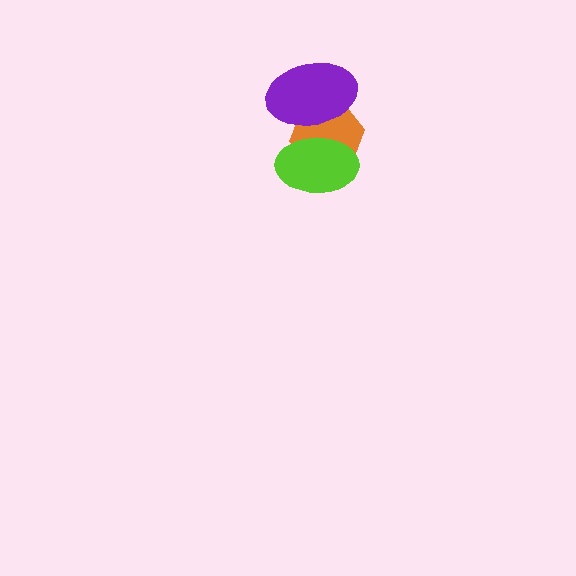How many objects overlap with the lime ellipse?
2 objects overlap with the lime ellipse.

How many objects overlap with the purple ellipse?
2 objects overlap with the purple ellipse.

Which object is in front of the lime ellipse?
The purple ellipse is in front of the lime ellipse.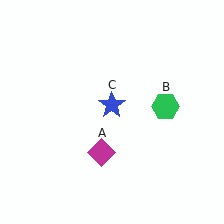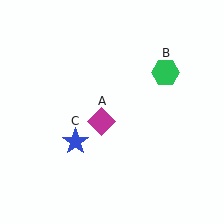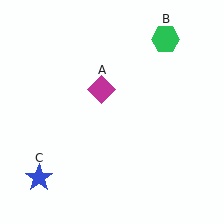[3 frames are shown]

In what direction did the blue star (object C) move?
The blue star (object C) moved down and to the left.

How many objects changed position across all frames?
3 objects changed position: magenta diamond (object A), green hexagon (object B), blue star (object C).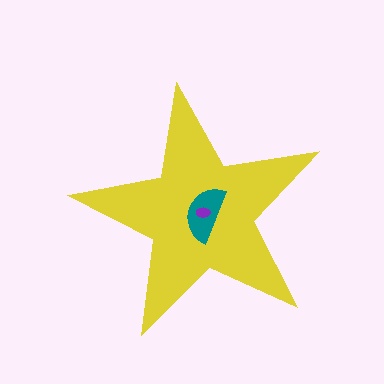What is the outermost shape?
The yellow star.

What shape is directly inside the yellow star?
The teal semicircle.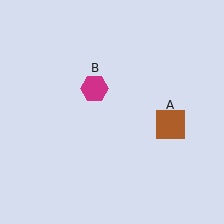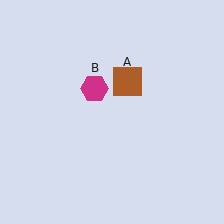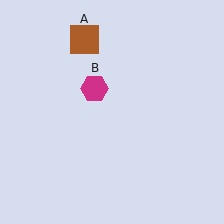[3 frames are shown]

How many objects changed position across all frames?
1 object changed position: brown square (object A).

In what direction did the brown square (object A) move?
The brown square (object A) moved up and to the left.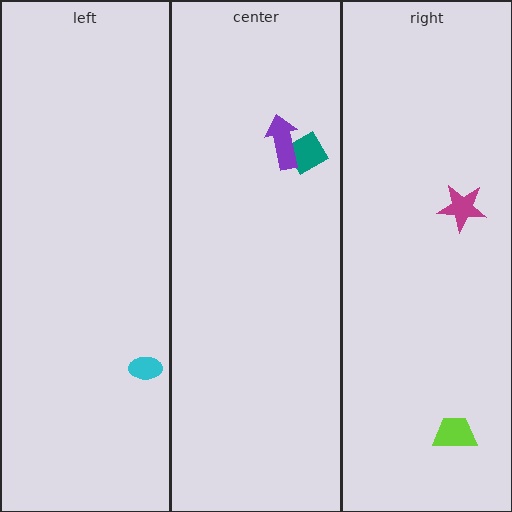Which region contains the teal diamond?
The center region.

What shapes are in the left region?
The cyan ellipse.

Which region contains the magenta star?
The right region.